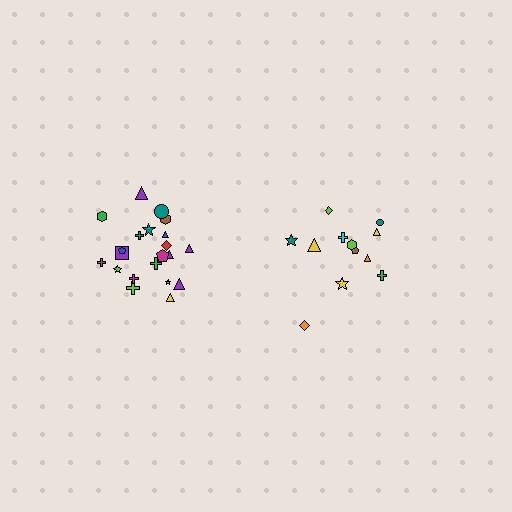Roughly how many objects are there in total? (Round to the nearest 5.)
Roughly 35 objects in total.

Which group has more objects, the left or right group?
The left group.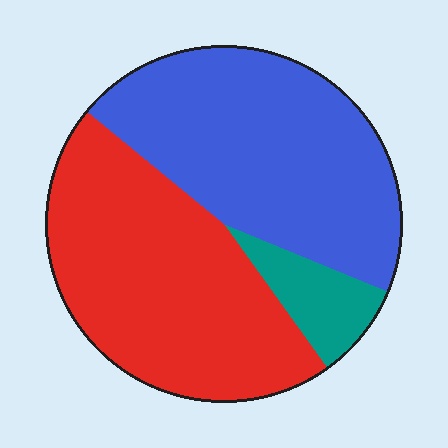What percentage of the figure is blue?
Blue covers around 45% of the figure.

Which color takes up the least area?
Teal, at roughly 10%.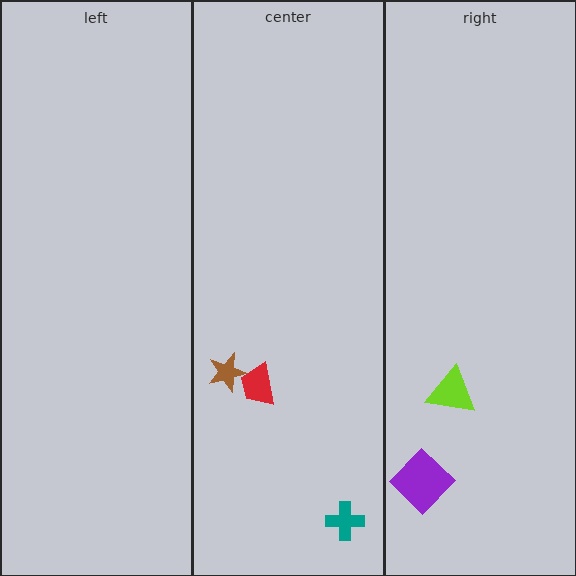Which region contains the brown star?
The center region.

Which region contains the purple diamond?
The right region.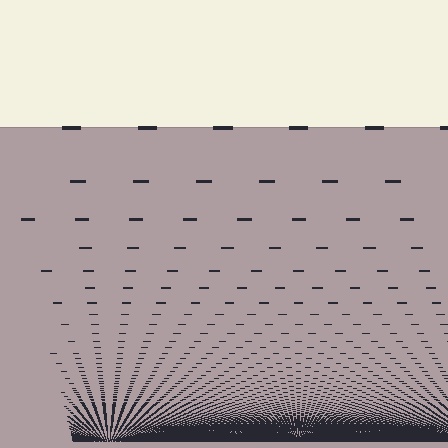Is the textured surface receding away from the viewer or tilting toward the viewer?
The surface appears to tilt toward the viewer. Texture elements get larger and sparser toward the top.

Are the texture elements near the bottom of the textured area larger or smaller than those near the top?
Smaller. The gradient is inverted — elements near the bottom are smaller and denser.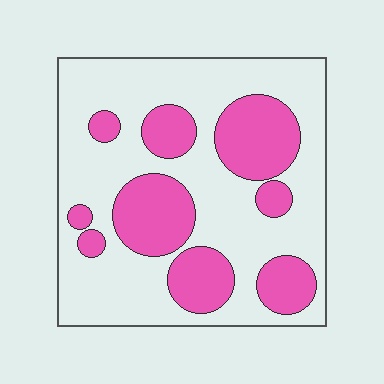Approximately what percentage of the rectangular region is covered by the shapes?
Approximately 30%.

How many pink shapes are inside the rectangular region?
9.